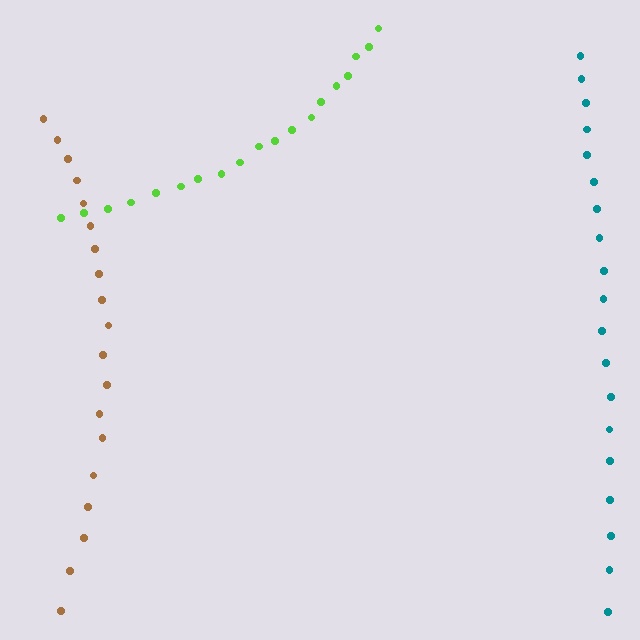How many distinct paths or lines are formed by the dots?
There are 3 distinct paths.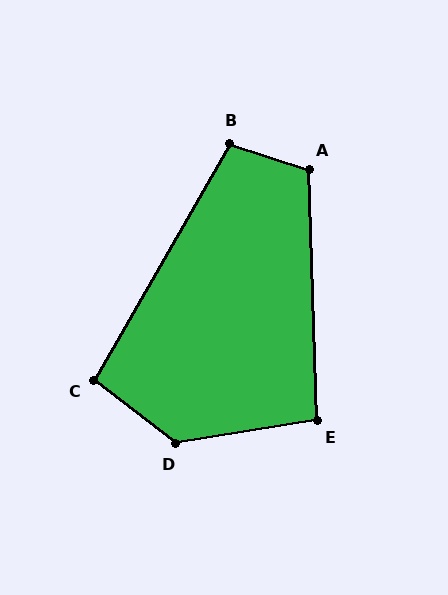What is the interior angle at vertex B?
Approximately 102 degrees (obtuse).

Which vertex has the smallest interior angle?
E, at approximately 98 degrees.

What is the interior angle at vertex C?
Approximately 98 degrees (obtuse).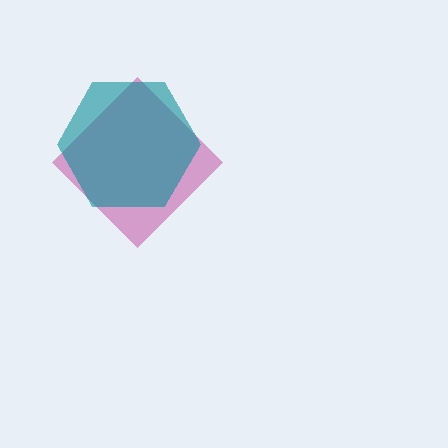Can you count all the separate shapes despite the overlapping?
Yes, there are 2 separate shapes.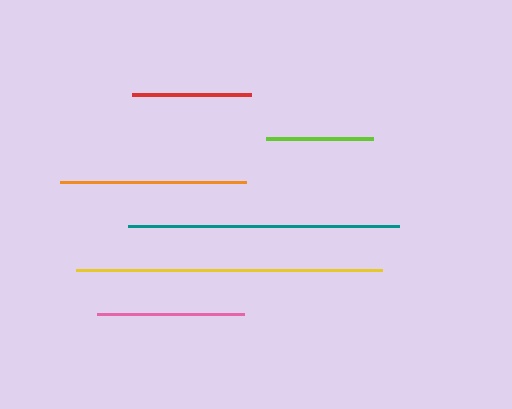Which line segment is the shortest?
The lime line is the shortest at approximately 107 pixels.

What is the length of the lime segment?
The lime segment is approximately 107 pixels long.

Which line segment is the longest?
The yellow line is the longest at approximately 306 pixels.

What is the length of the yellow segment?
The yellow segment is approximately 306 pixels long.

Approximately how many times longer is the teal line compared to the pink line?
The teal line is approximately 1.8 times the length of the pink line.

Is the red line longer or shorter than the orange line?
The orange line is longer than the red line.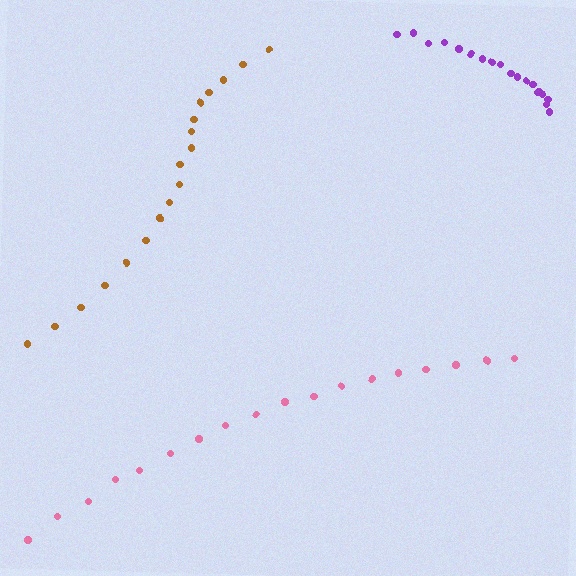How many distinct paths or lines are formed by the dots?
There are 3 distinct paths.